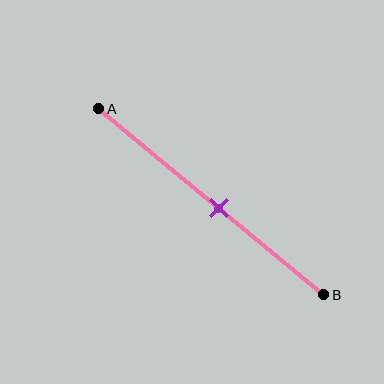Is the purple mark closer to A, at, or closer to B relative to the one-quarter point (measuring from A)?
The purple mark is closer to point B than the one-quarter point of segment AB.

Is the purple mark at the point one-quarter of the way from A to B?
No, the mark is at about 55% from A, not at the 25% one-quarter point.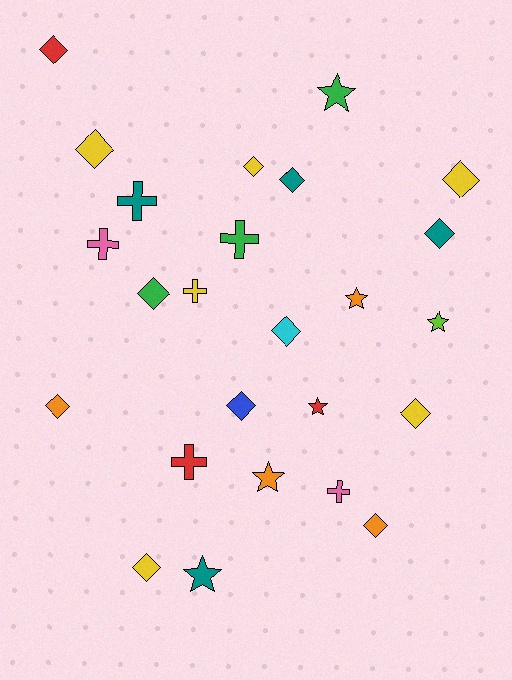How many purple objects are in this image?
There are no purple objects.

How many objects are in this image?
There are 25 objects.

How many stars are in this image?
There are 6 stars.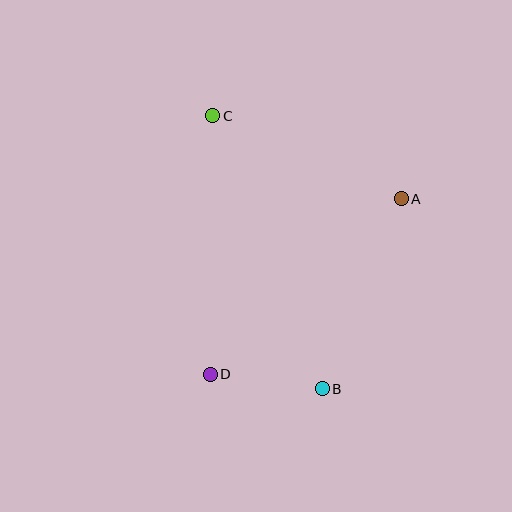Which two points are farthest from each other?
Points B and C are farthest from each other.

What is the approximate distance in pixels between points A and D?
The distance between A and D is approximately 259 pixels.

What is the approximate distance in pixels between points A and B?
The distance between A and B is approximately 206 pixels.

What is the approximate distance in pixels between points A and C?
The distance between A and C is approximately 206 pixels.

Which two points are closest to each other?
Points B and D are closest to each other.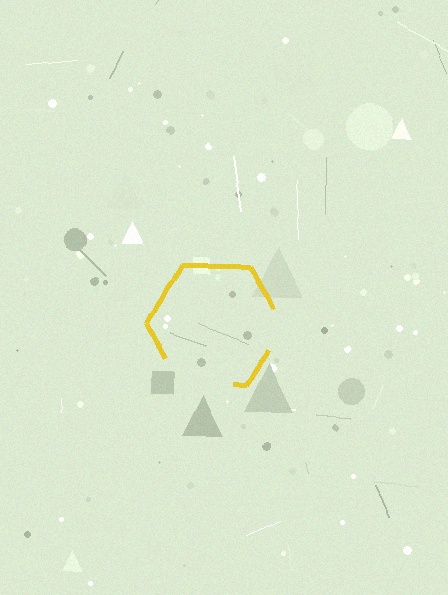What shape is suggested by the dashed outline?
The dashed outline suggests a hexagon.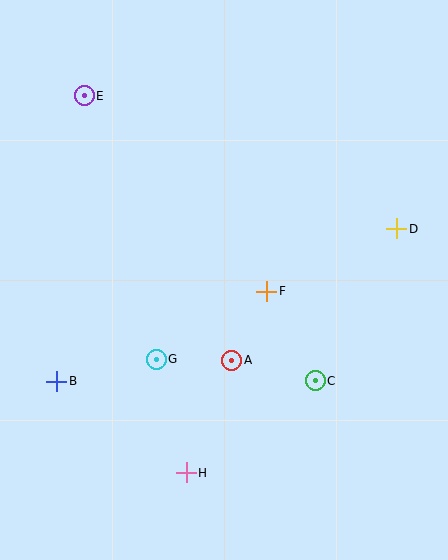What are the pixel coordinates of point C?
Point C is at (315, 381).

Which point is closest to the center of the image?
Point F at (267, 291) is closest to the center.